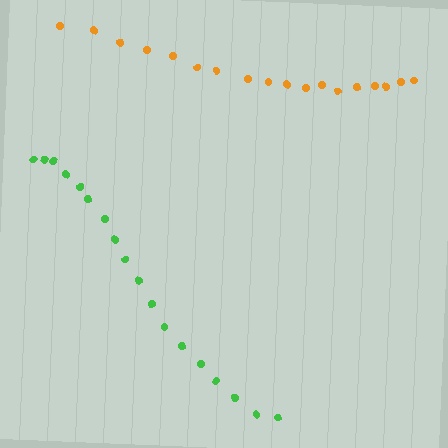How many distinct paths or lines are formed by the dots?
There are 2 distinct paths.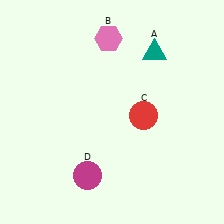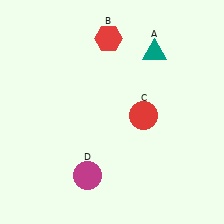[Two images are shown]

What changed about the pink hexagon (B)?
In Image 1, B is pink. In Image 2, it changed to red.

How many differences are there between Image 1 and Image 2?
There is 1 difference between the two images.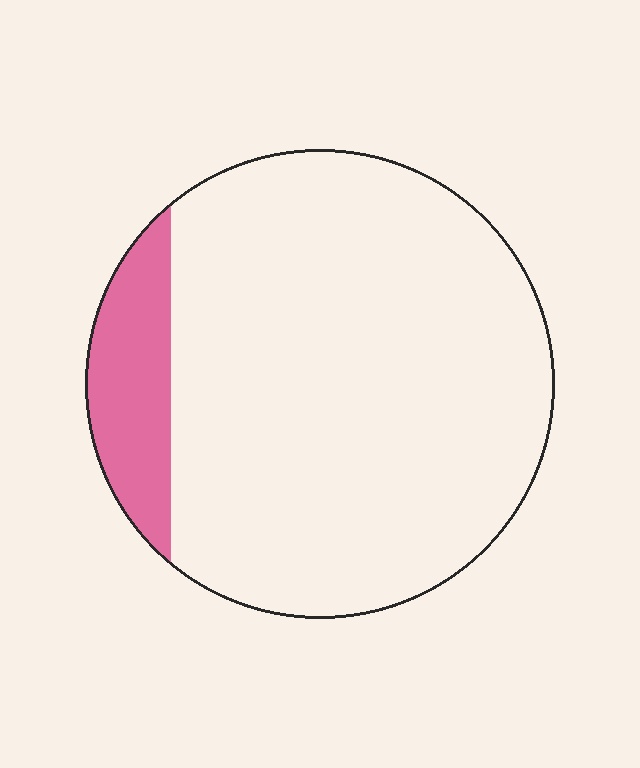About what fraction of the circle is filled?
About one eighth (1/8).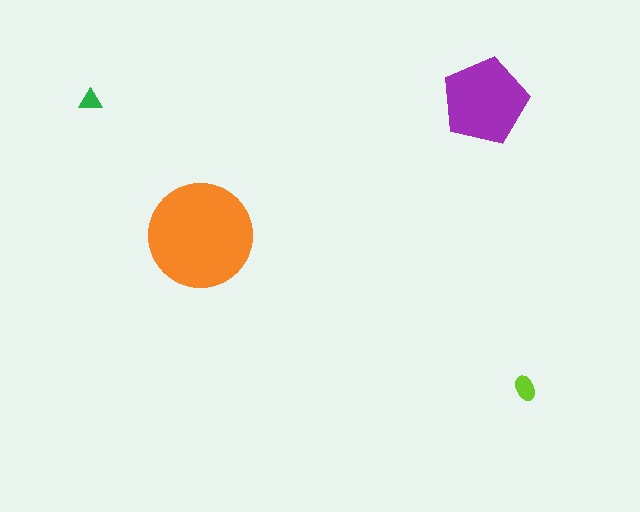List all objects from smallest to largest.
The green triangle, the lime ellipse, the purple pentagon, the orange circle.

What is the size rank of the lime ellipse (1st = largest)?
3rd.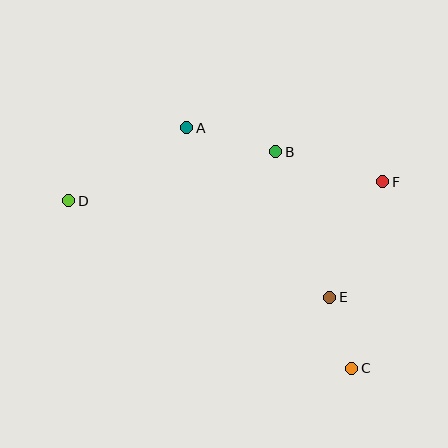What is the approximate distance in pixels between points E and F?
The distance between E and F is approximately 127 pixels.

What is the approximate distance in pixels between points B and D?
The distance between B and D is approximately 213 pixels.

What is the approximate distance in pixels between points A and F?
The distance between A and F is approximately 203 pixels.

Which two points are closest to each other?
Points C and E are closest to each other.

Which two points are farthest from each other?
Points C and D are farthest from each other.